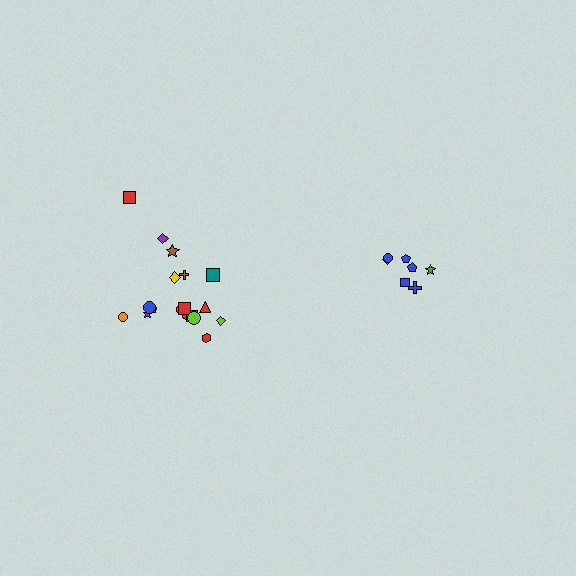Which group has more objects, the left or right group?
The left group.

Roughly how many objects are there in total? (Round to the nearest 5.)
Roughly 25 objects in total.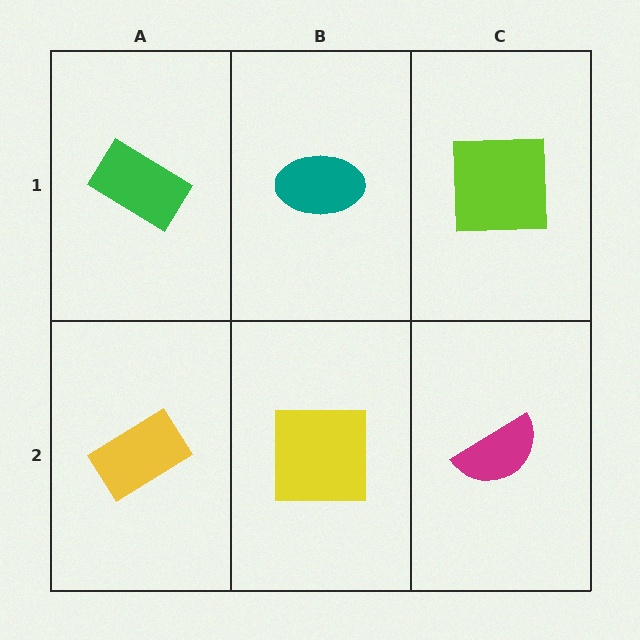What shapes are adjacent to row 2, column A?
A green rectangle (row 1, column A), a yellow square (row 2, column B).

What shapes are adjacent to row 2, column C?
A lime square (row 1, column C), a yellow square (row 2, column B).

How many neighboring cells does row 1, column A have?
2.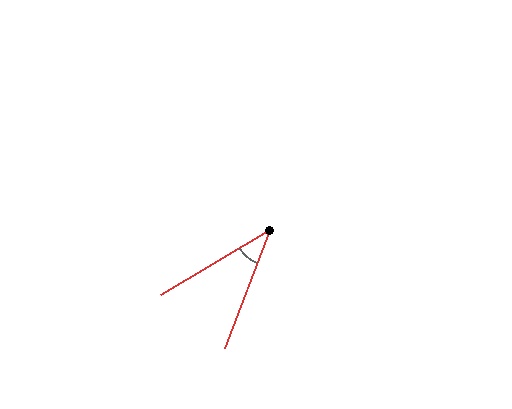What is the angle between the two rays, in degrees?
Approximately 38 degrees.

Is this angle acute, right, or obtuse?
It is acute.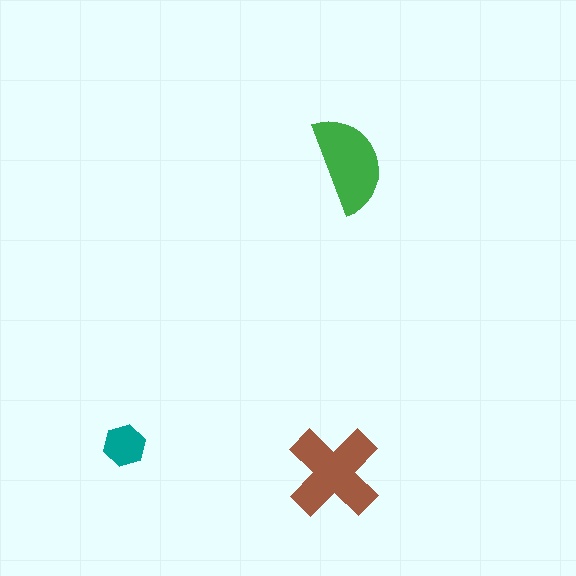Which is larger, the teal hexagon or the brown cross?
The brown cross.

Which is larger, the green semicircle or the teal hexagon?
The green semicircle.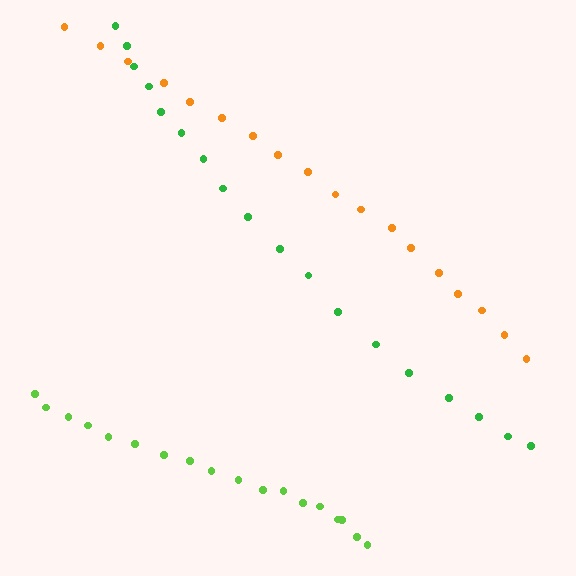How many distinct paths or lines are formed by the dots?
There are 3 distinct paths.